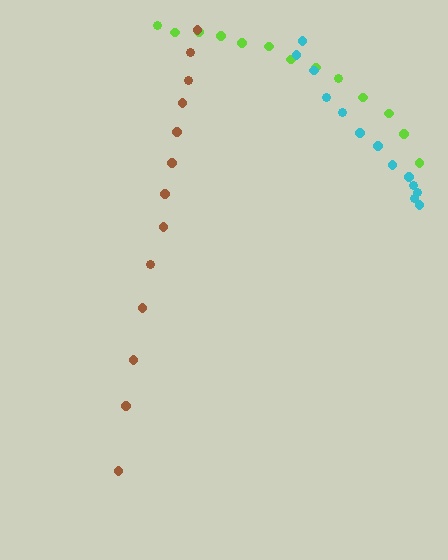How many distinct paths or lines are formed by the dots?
There are 3 distinct paths.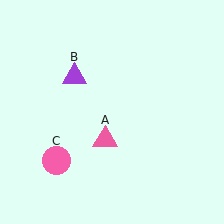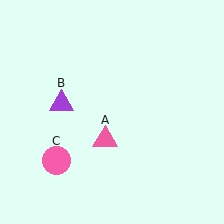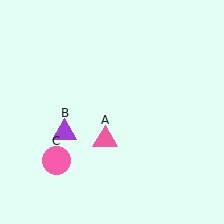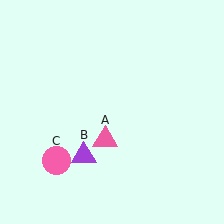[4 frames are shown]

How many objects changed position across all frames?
1 object changed position: purple triangle (object B).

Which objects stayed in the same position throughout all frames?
Pink triangle (object A) and pink circle (object C) remained stationary.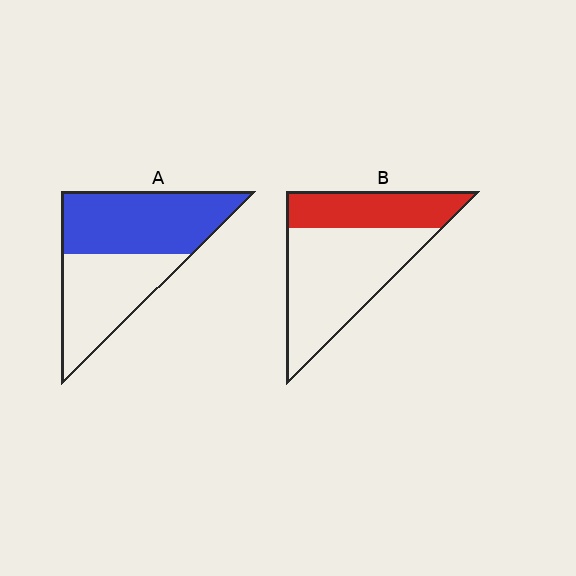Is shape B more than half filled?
No.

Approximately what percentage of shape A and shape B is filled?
A is approximately 55% and B is approximately 35%.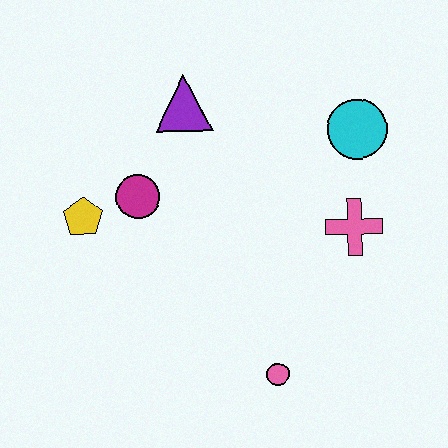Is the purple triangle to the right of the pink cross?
No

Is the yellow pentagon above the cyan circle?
No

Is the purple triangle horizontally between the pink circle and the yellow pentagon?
Yes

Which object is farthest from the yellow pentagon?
The cyan circle is farthest from the yellow pentagon.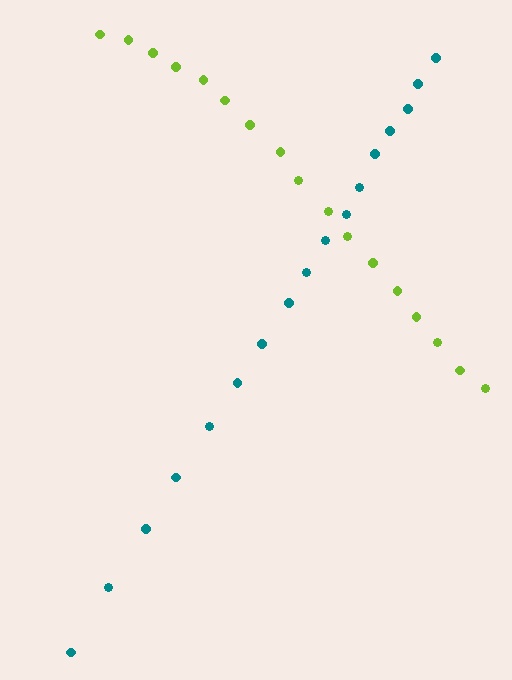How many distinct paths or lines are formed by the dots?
There are 2 distinct paths.